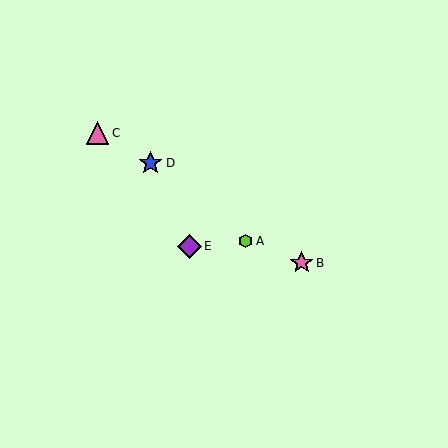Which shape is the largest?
The purple diamond (labeled E) is the largest.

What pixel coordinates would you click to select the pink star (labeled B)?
Click at (302, 263) to select the pink star B.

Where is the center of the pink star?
The center of the pink star is at (302, 263).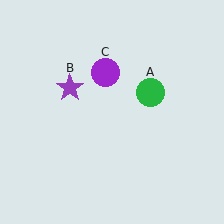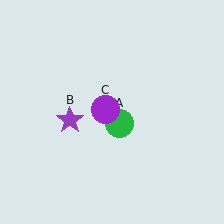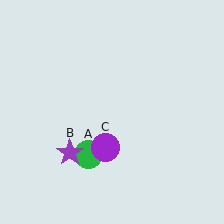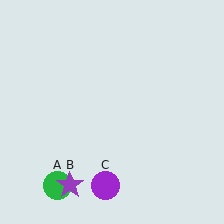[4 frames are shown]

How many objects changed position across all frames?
3 objects changed position: green circle (object A), purple star (object B), purple circle (object C).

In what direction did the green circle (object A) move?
The green circle (object A) moved down and to the left.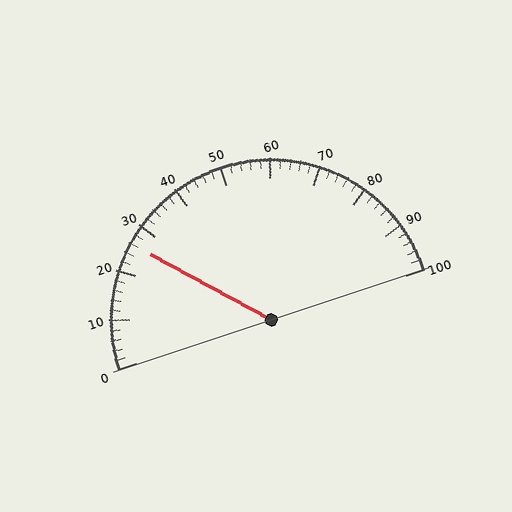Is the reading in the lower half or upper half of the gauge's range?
The reading is in the lower half of the range (0 to 100).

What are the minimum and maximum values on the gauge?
The gauge ranges from 0 to 100.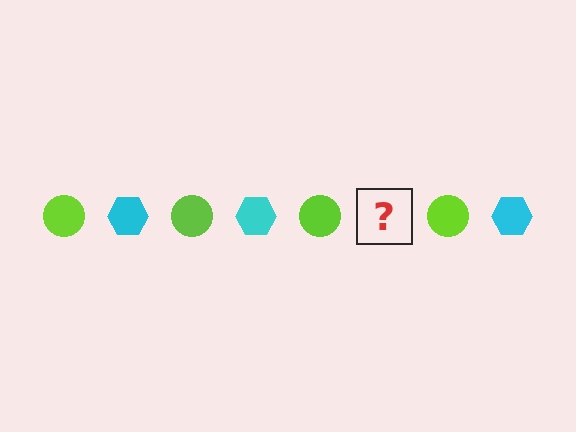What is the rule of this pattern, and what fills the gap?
The rule is that the pattern alternates between lime circle and cyan hexagon. The gap should be filled with a cyan hexagon.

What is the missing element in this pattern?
The missing element is a cyan hexagon.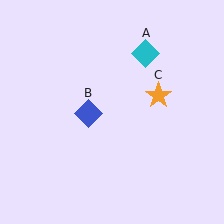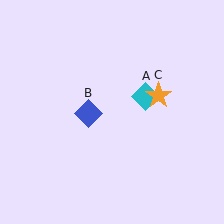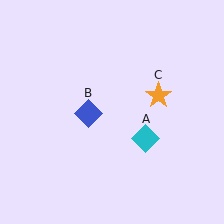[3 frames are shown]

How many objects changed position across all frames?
1 object changed position: cyan diamond (object A).